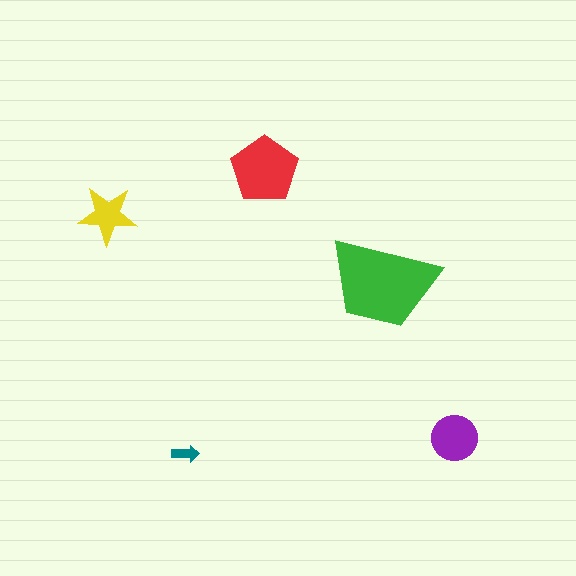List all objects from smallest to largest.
The teal arrow, the yellow star, the purple circle, the red pentagon, the green trapezoid.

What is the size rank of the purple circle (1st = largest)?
3rd.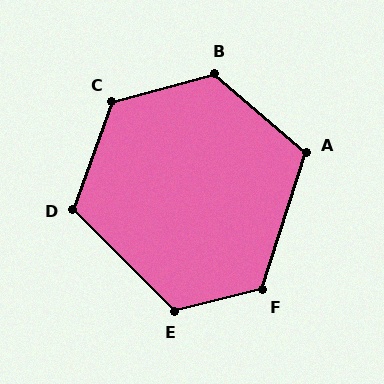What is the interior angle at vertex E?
Approximately 121 degrees (obtuse).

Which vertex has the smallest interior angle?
A, at approximately 113 degrees.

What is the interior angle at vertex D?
Approximately 115 degrees (obtuse).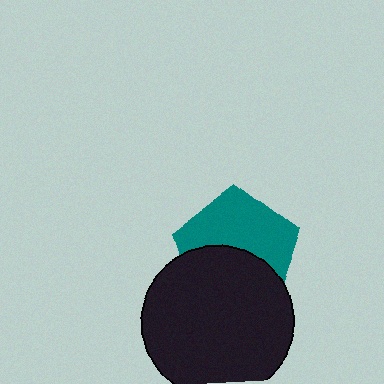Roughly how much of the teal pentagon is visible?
About half of it is visible (roughly 54%).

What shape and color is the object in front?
The object in front is a black circle.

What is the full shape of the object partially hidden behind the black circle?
The partially hidden object is a teal pentagon.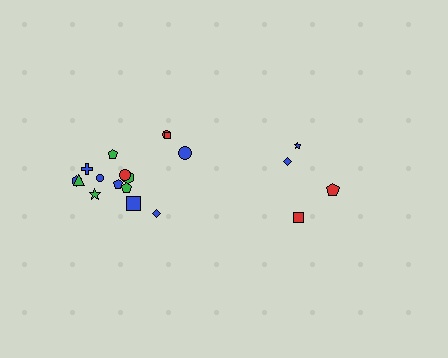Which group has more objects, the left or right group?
The left group.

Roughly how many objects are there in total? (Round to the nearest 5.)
Roughly 20 objects in total.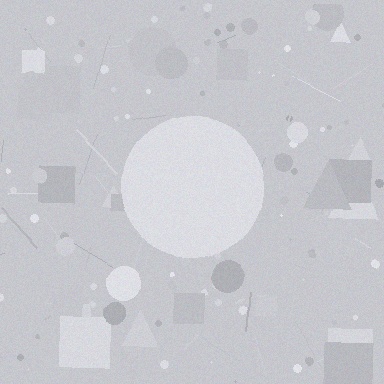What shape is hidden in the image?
A circle is hidden in the image.